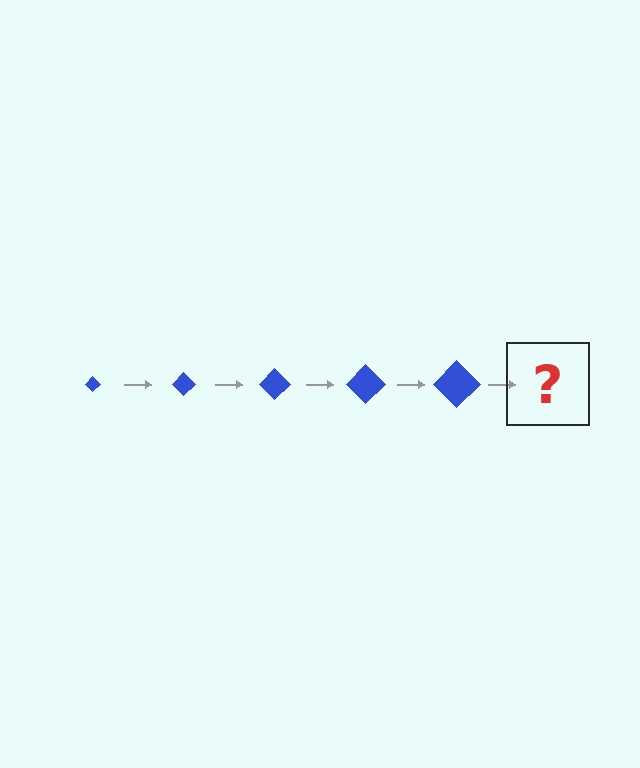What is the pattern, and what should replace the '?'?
The pattern is that the diamond gets progressively larger each step. The '?' should be a blue diamond, larger than the previous one.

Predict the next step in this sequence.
The next step is a blue diamond, larger than the previous one.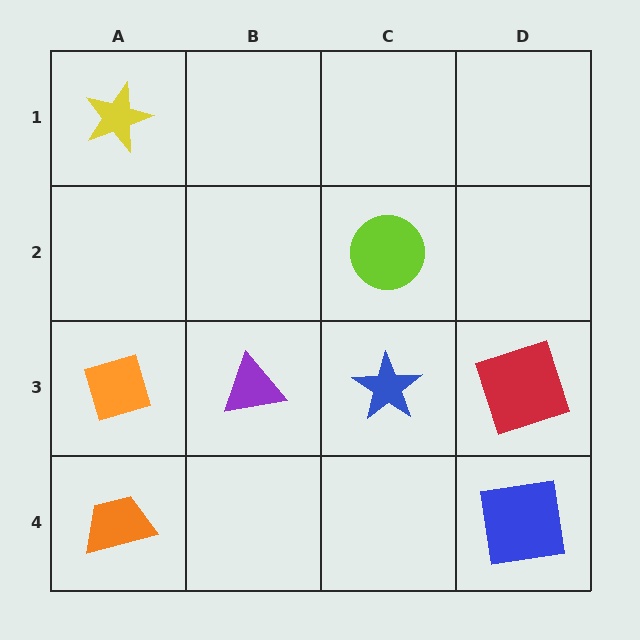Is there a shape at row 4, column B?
No, that cell is empty.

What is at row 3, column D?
A red square.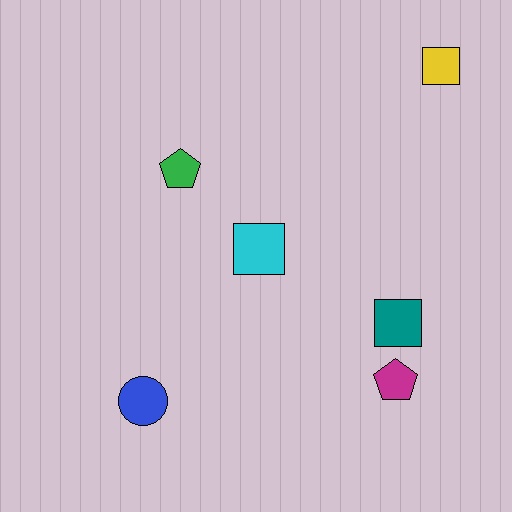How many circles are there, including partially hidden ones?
There is 1 circle.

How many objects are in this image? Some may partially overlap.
There are 6 objects.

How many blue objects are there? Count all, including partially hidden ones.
There is 1 blue object.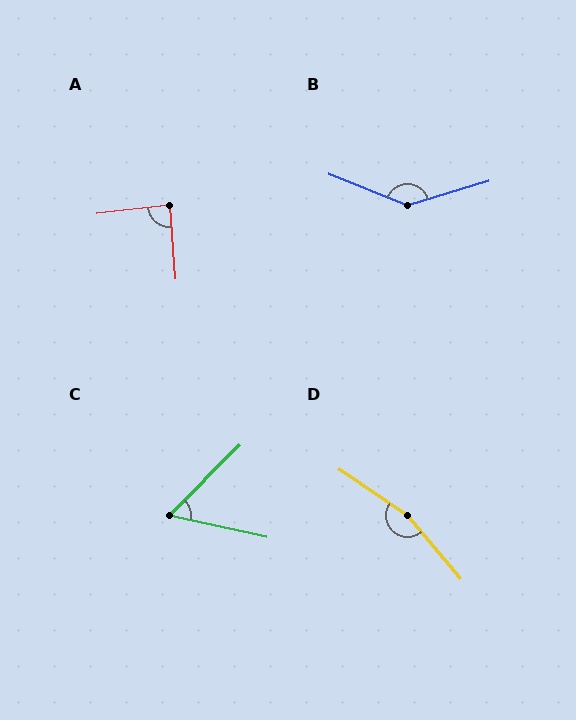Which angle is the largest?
D, at approximately 164 degrees.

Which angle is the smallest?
C, at approximately 57 degrees.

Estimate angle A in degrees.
Approximately 88 degrees.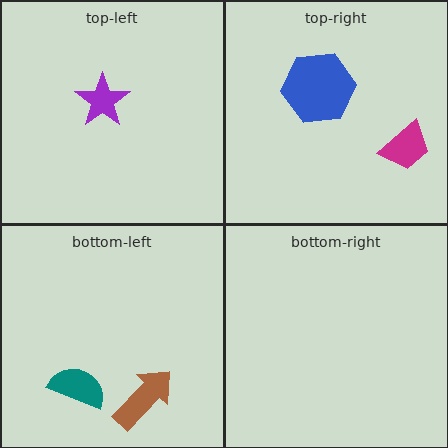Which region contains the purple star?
The top-left region.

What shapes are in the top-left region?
The purple star.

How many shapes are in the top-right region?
2.